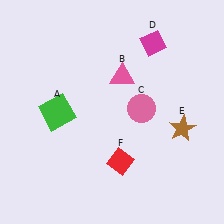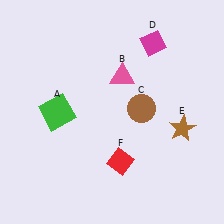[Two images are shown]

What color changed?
The circle (C) changed from pink in Image 1 to brown in Image 2.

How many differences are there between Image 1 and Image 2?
There is 1 difference between the two images.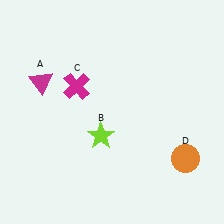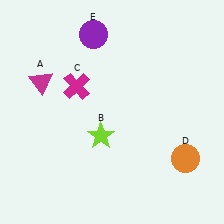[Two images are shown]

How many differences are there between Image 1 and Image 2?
There is 1 difference between the two images.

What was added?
A purple circle (E) was added in Image 2.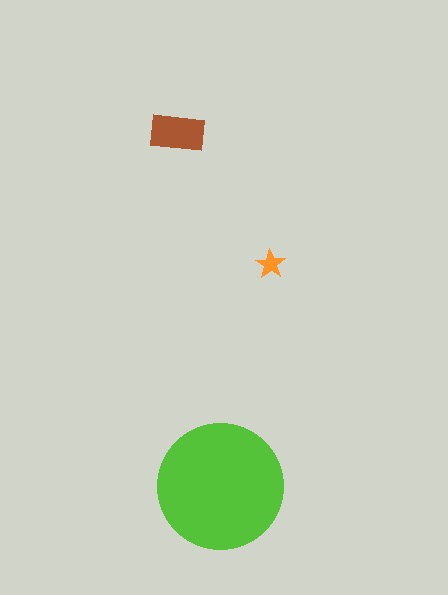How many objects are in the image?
There are 3 objects in the image.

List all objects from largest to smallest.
The lime circle, the brown rectangle, the orange star.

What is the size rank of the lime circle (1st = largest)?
1st.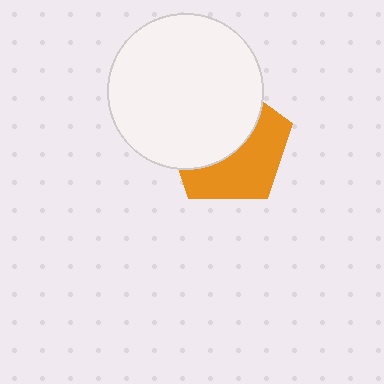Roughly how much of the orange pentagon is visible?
About half of it is visible (roughly 48%).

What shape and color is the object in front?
The object in front is a white circle.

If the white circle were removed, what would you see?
You would see the complete orange pentagon.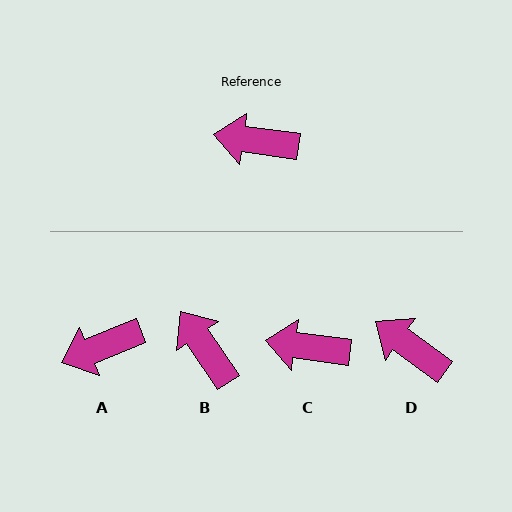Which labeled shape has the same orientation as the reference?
C.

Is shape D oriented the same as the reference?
No, it is off by about 28 degrees.